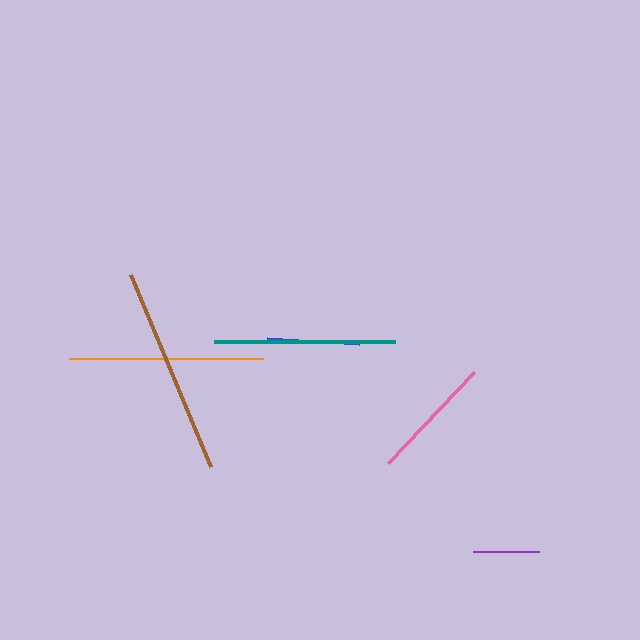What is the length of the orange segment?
The orange segment is approximately 194 pixels long.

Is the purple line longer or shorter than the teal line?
The teal line is longer than the purple line.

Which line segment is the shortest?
The purple line is the shortest at approximately 66 pixels.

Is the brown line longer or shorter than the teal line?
The brown line is longer than the teal line.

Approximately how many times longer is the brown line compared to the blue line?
The brown line is approximately 2.3 times the length of the blue line.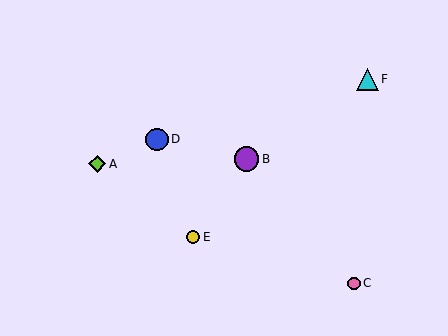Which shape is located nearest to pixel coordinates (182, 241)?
The yellow circle (labeled E) at (193, 237) is nearest to that location.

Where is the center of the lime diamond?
The center of the lime diamond is at (97, 164).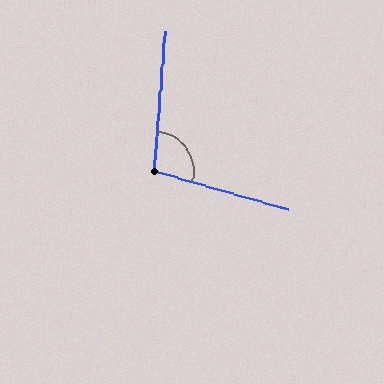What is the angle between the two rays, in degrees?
Approximately 101 degrees.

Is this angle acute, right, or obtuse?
It is obtuse.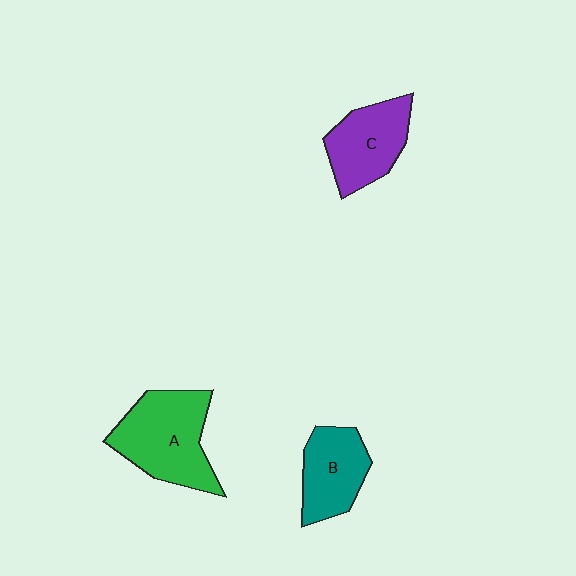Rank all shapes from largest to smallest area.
From largest to smallest: A (green), C (purple), B (teal).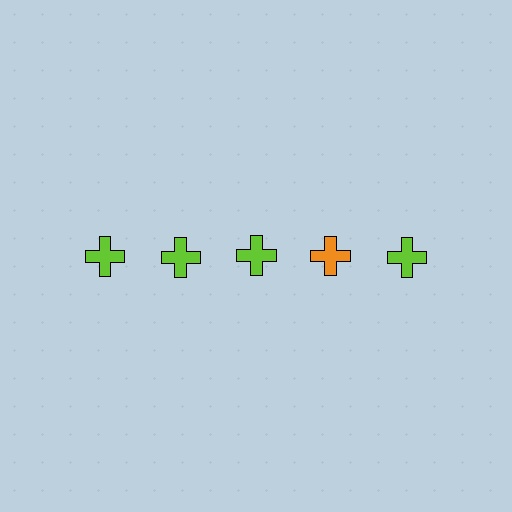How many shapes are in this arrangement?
There are 5 shapes arranged in a grid pattern.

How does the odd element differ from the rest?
It has a different color: orange instead of lime.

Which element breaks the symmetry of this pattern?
The orange cross in the top row, second from right column breaks the symmetry. All other shapes are lime crosses.